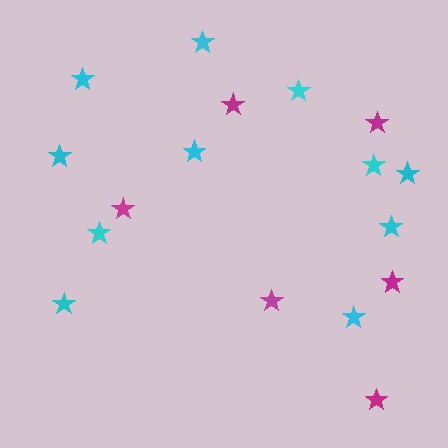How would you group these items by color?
There are 2 groups: one group of magenta stars (6) and one group of cyan stars (11).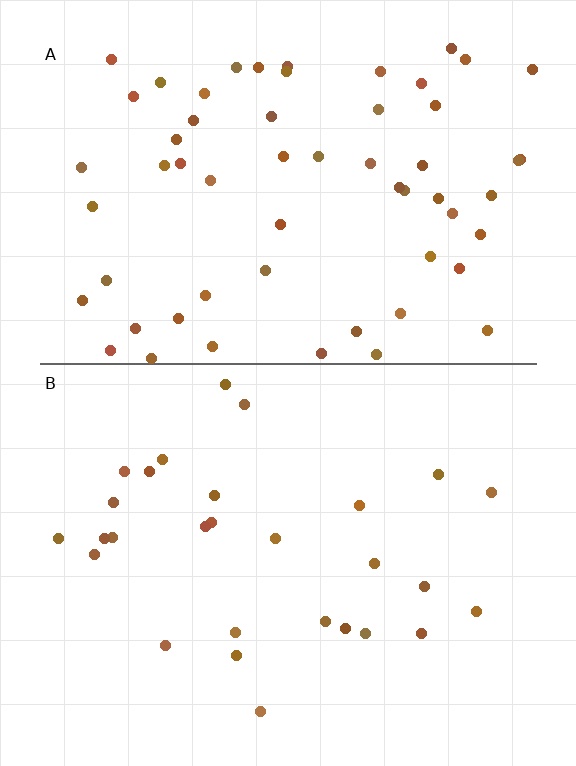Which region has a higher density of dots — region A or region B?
A (the top).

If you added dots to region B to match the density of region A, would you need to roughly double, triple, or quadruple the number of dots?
Approximately double.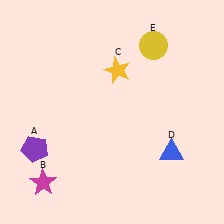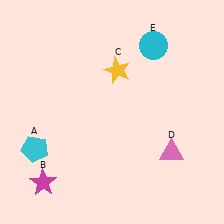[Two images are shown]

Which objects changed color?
A changed from purple to cyan. D changed from blue to pink. E changed from yellow to cyan.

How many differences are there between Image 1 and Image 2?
There are 3 differences between the two images.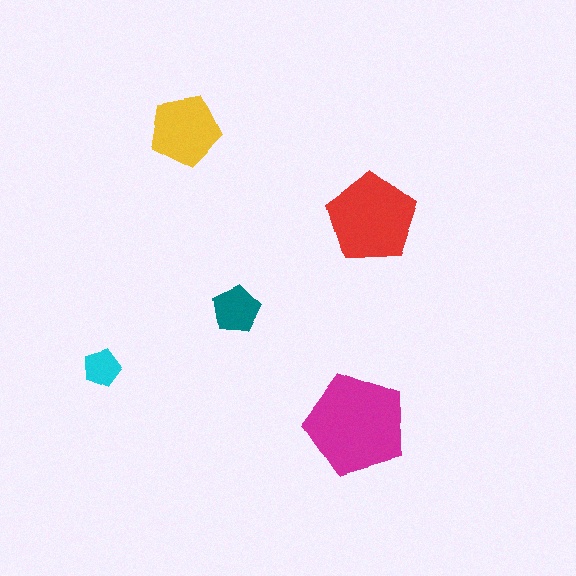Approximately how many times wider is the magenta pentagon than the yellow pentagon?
About 1.5 times wider.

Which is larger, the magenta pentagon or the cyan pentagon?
The magenta one.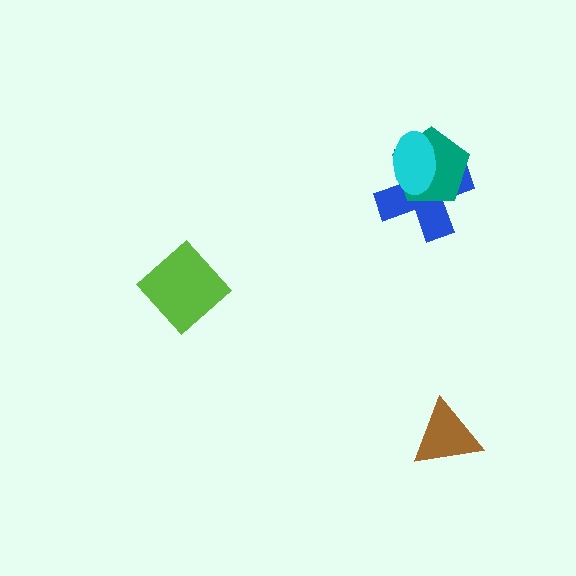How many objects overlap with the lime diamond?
0 objects overlap with the lime diamond.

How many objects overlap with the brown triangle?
0 objects overlap with the brown triangle.